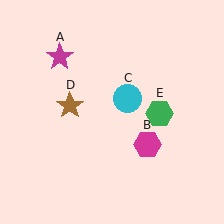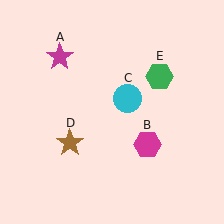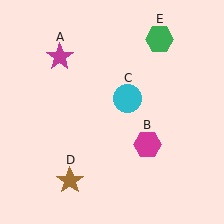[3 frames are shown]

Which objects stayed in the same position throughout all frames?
Magenta star (object A) and magenta hexagon (object B) and cyan circle (object C) remained stationary.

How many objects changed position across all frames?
2 objects changed position: brown star (object D), green hexagon (object E).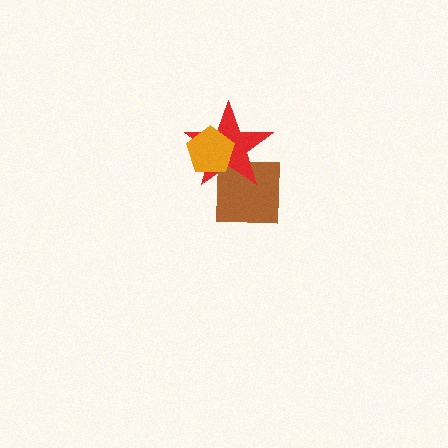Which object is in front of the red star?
The orange pentagon is in front of the red star.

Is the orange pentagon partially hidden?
No, no other shape covers it.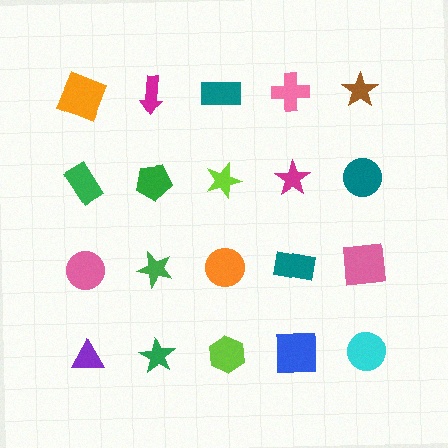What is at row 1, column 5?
A brown star.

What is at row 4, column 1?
A purple triangle.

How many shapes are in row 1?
5 shapes.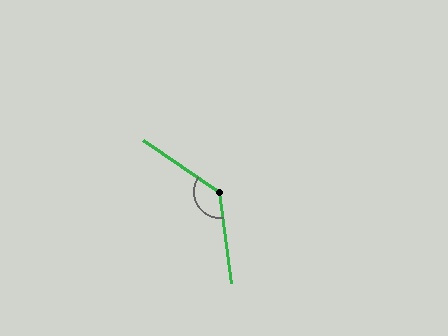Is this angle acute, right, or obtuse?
It is obtuse.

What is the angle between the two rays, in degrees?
Approximately 132 degrees.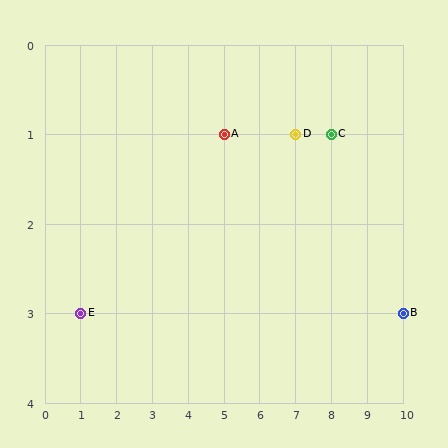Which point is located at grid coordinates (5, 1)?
Point A is at (5, 1).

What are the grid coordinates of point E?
Point E is at grid coordinates (1, 3).